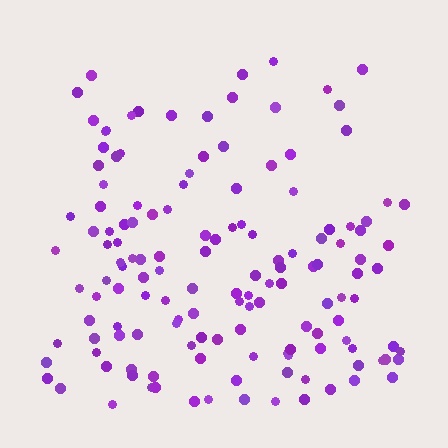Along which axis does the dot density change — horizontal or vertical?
Vertical.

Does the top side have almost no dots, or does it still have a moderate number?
Still a moderate number, just noticeably fewer than the bottom.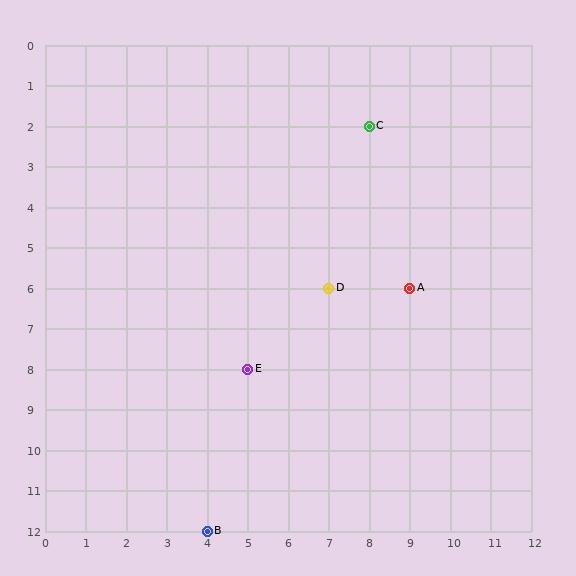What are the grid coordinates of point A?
Point A is at grid coordinates (9, 6).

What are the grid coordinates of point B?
Point B is at grid coordinates (4, 12).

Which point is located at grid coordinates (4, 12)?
Point B is at (4, 12).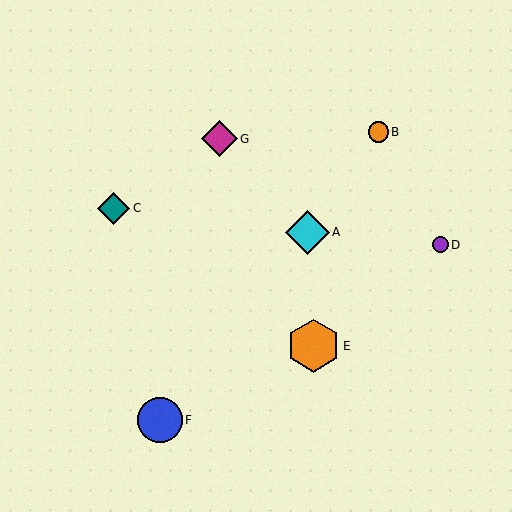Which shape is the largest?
The orange hexagon (labeled E) is the largest.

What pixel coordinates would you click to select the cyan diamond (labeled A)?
Click at (307, 232) to select the cyan diamond A.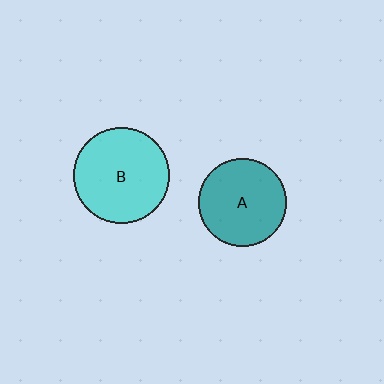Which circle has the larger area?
Circle B (cyan).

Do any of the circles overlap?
No, none of the circles overlap.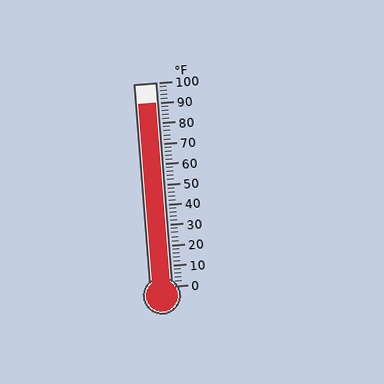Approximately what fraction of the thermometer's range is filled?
The thermometer is filled to approximately 90% of its range.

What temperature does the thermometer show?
The thermometer shows approximately 90°F.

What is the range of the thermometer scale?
The thermometer scale ranges from 0°F to 100°F.